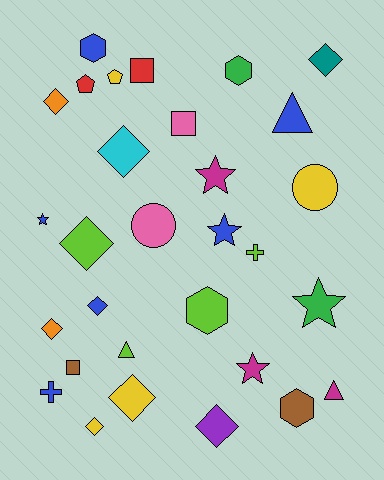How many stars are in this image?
There are 5 stars.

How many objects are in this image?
There are 30 objects.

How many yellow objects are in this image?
There are 4 yellow objects.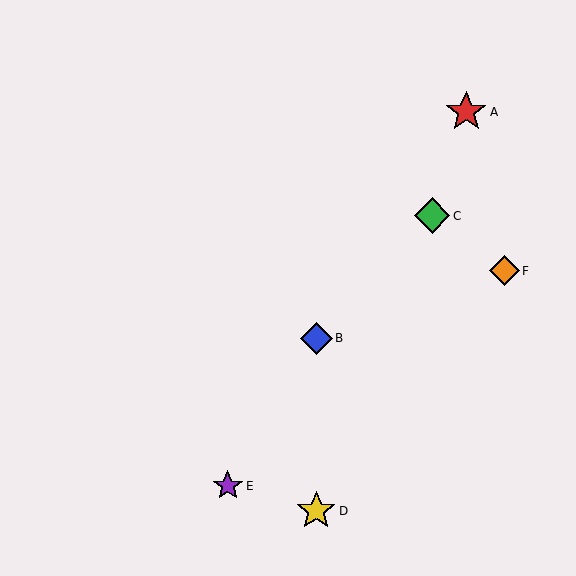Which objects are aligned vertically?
Objects B, D are aligned vertically.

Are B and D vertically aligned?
Yes, both are at x≈316.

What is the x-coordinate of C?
Object C is at x≈432.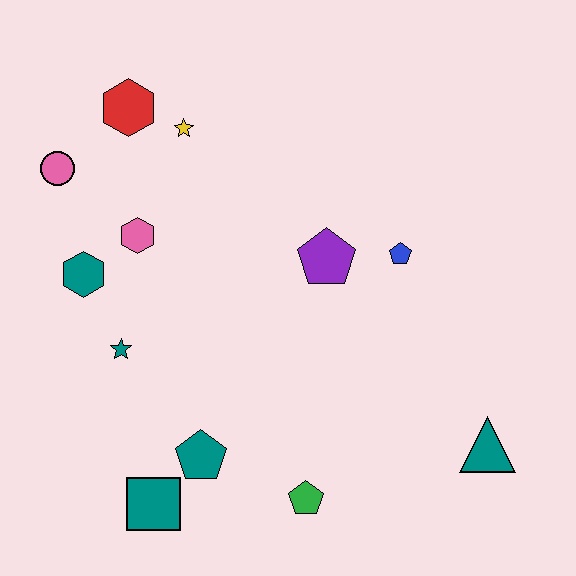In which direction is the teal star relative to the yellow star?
The teal star is below the yellow star.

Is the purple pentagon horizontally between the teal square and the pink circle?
No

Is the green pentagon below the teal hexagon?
Yes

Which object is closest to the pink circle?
The red hexagon is closest to the pink circle.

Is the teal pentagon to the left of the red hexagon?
No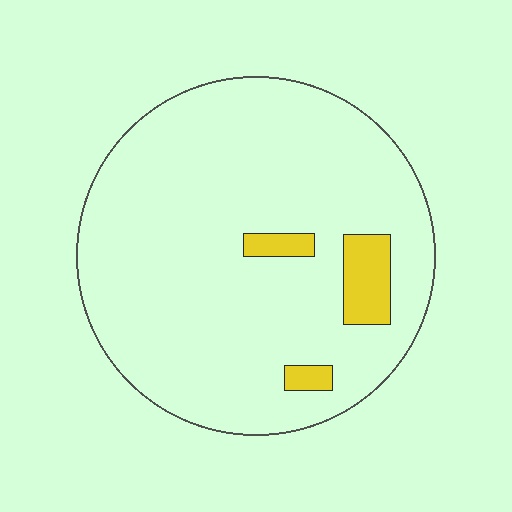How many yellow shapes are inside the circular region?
3.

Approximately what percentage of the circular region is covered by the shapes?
Approximately 5%.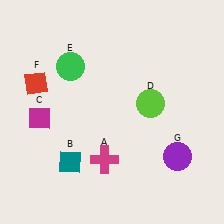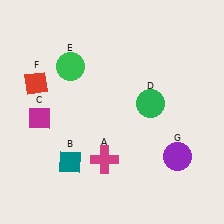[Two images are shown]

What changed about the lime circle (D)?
In Image 1, D is lime. In Image 2, it changed to green.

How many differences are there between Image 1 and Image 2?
There is 1 difference between the two images.